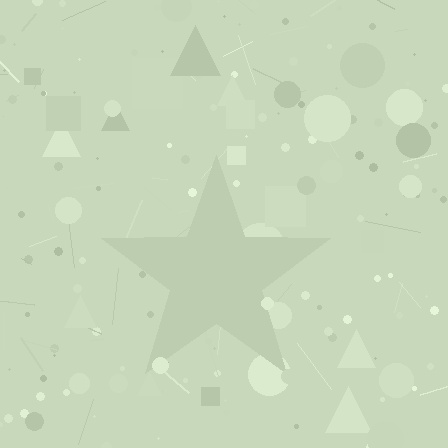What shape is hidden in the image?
A star is hidden in the image.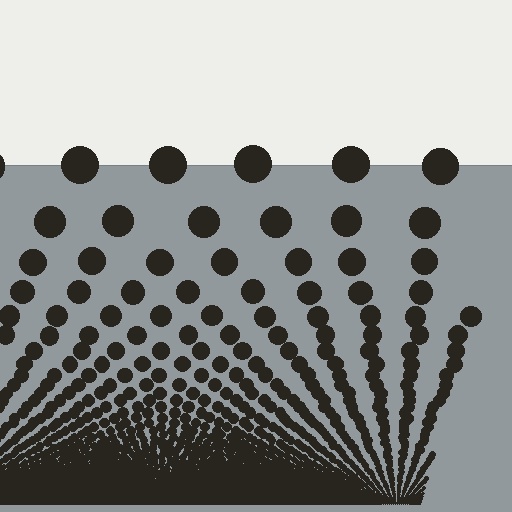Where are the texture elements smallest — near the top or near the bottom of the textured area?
Near the bottom.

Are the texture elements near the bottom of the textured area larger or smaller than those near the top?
Smaller. The gradient is inverted — elements near the bottom are smaller and denser.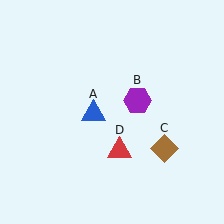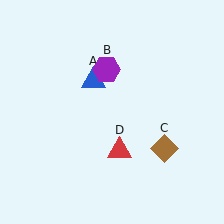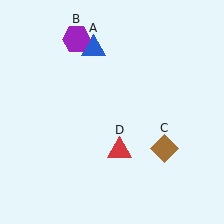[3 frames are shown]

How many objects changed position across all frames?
2 objects changed position: blue triangle (object A), purple hexagon (object B).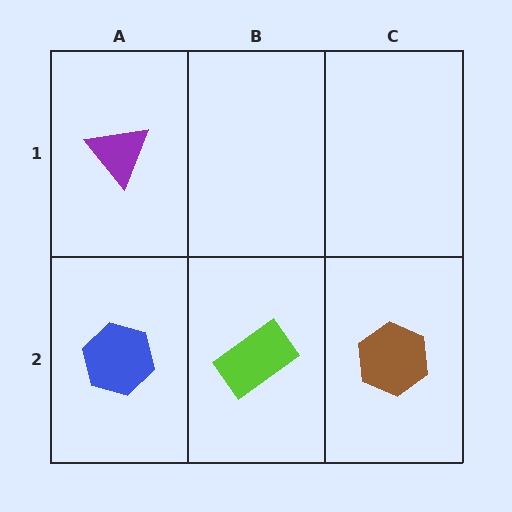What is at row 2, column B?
A lime rectangle.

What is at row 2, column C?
A brown hexagon.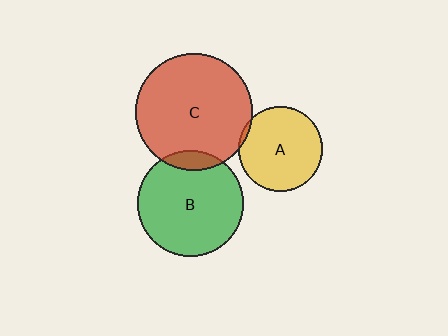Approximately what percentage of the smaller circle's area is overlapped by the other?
Approximately 10%.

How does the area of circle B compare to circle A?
Approximately 1.6 times.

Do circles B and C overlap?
Yes.